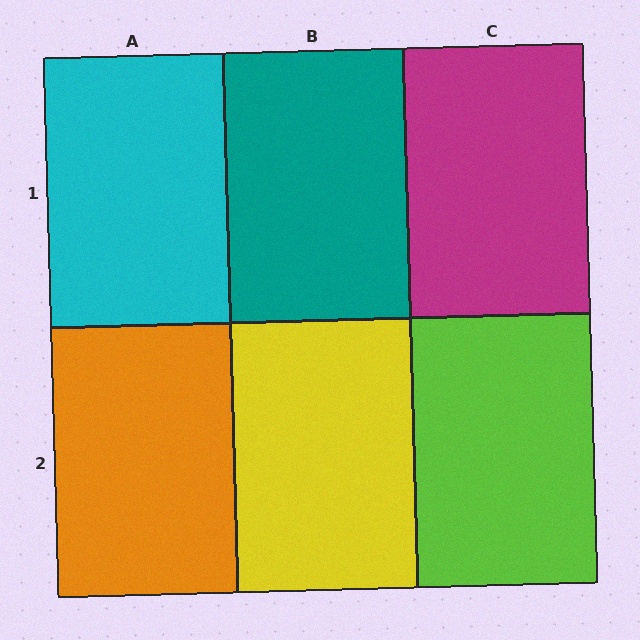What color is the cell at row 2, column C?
Lime.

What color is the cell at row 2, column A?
Orange.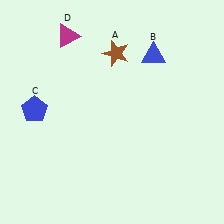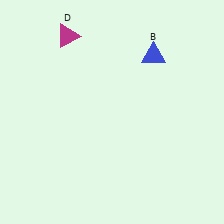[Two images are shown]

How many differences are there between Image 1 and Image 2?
There are 2 differences between the two images.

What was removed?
The brown star (A), the blue pentagon (C) were removed in Image 2.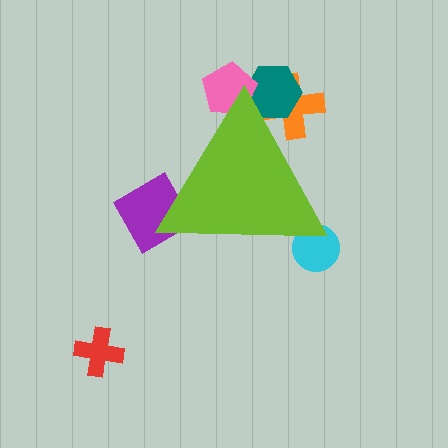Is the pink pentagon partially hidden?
Yes, the pink pentagon is partially hidden behind the lime triangle.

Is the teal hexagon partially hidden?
Yes, the teal hexagon is partially hidden behind the lime triangle.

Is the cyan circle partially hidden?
Yes, the cyan circle is partially hidden behind the lime triangle.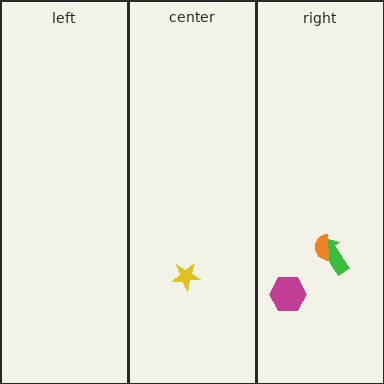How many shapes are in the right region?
3.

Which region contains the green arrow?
The right region.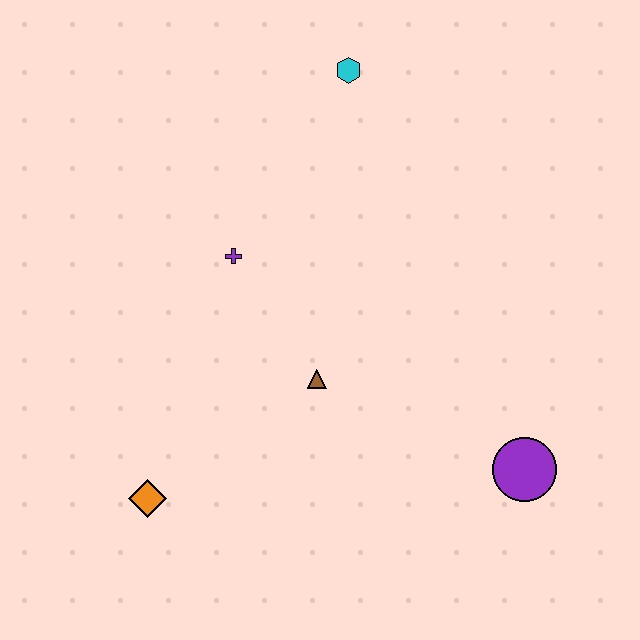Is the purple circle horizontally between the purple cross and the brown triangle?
No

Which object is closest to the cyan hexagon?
The purple cross is closest to the cyan hexagon.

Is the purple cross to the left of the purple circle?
Yes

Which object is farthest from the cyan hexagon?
The orange diamond is farthest from the cyan hexagon.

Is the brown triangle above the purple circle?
Yes